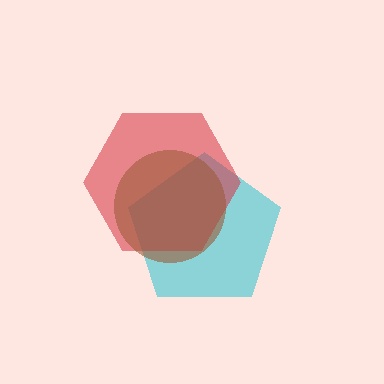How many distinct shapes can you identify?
There are 3 distinct shapes: a cyan pentagon, a red hexagon, a brown circle.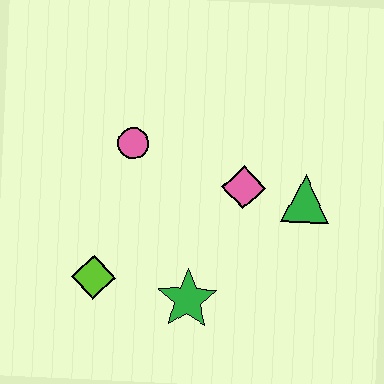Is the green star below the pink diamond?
Yes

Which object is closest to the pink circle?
The pink diamond is closest to the pink circle.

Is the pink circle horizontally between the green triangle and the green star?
No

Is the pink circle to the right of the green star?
No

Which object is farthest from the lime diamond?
The green triangle is farthest from the lime diamond.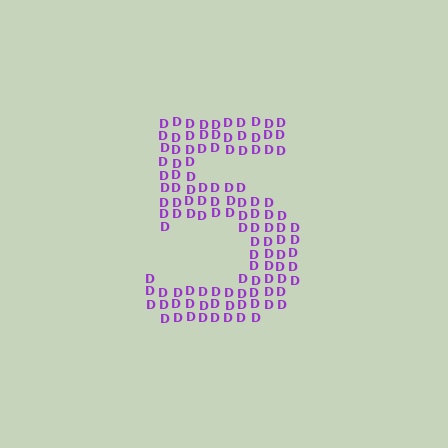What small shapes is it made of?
It is made of small letter D's.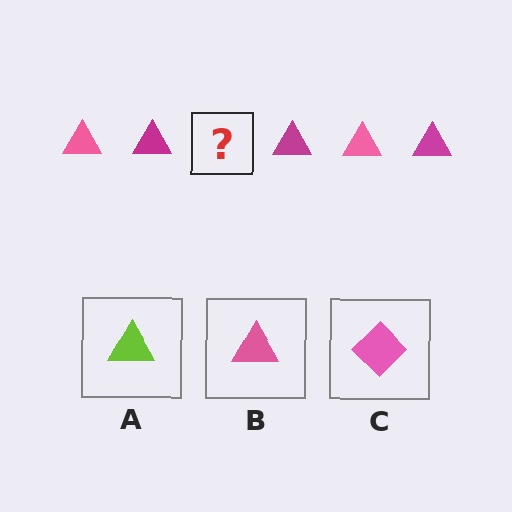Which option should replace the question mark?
Option B.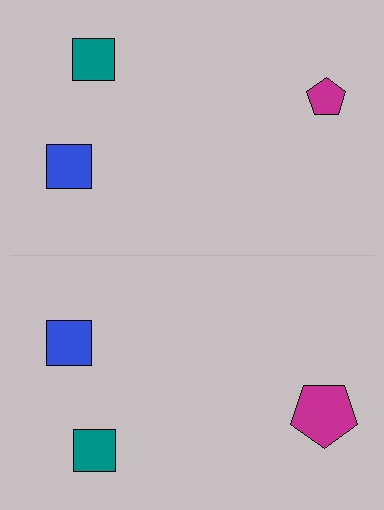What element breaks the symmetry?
The magenta pentagon on the bottom side has a different size than its mirror counterpart.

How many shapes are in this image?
There are 6 shapes in this image.